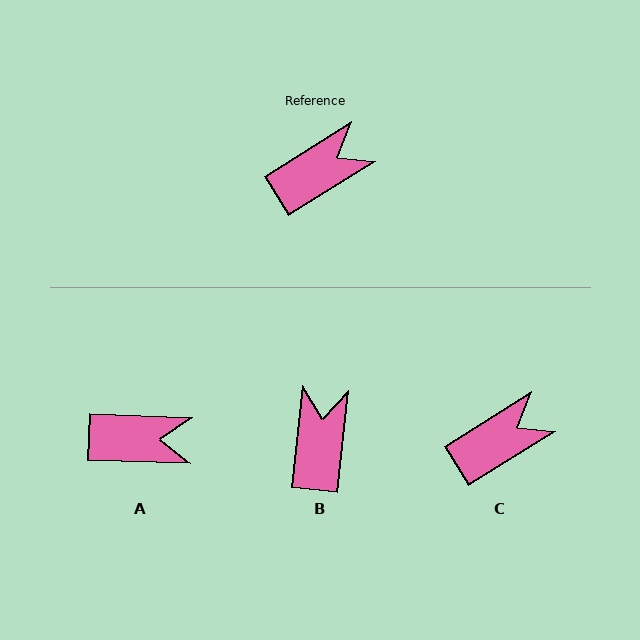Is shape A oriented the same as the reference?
No, it is off by about 34 degrees.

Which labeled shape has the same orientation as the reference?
C.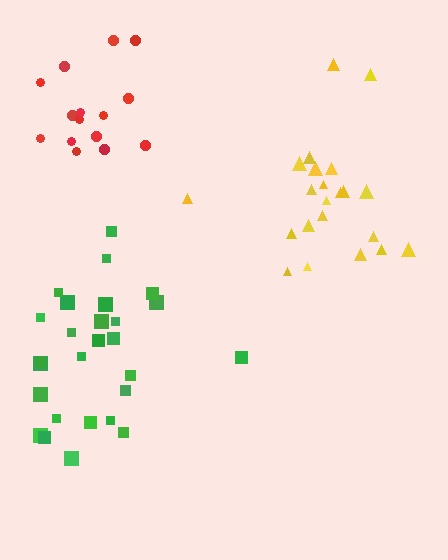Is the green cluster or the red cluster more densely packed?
Green.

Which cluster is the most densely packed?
Yellow.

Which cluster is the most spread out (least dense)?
Red.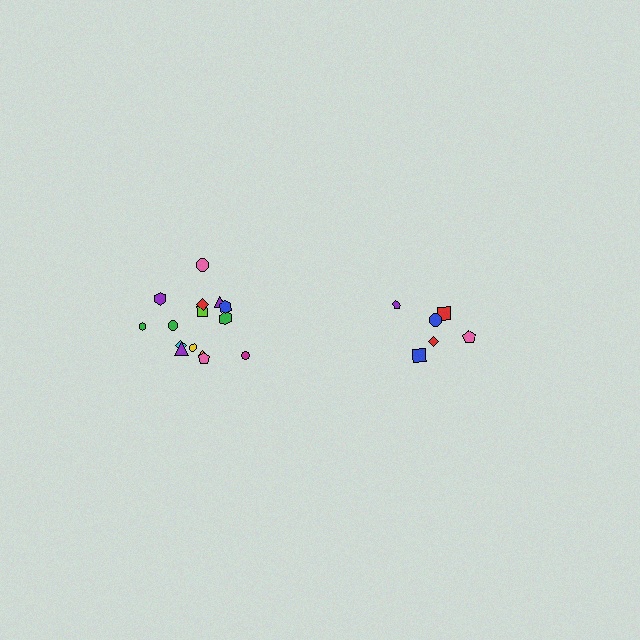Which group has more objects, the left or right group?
The left group.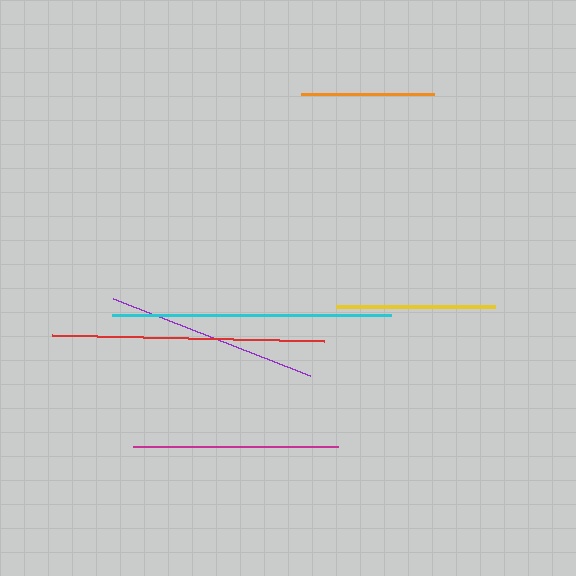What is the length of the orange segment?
The orange segment is approximately 133 pixels long.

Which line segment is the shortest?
The orange line is the shortest at approximately 133 pixels.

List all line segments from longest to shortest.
From longest to shortest: cyan, red, purple, magenta, yellow, orange.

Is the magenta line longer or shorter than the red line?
The red line is longer than the magenta line.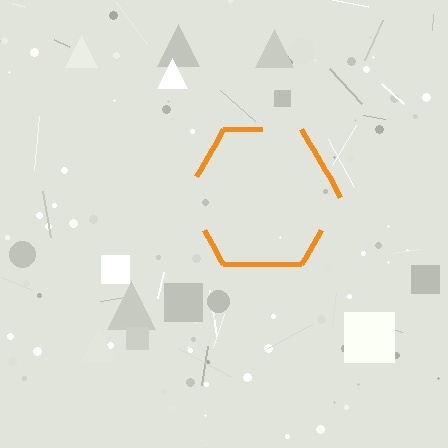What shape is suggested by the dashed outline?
The dashed outline suggests a hexagon.